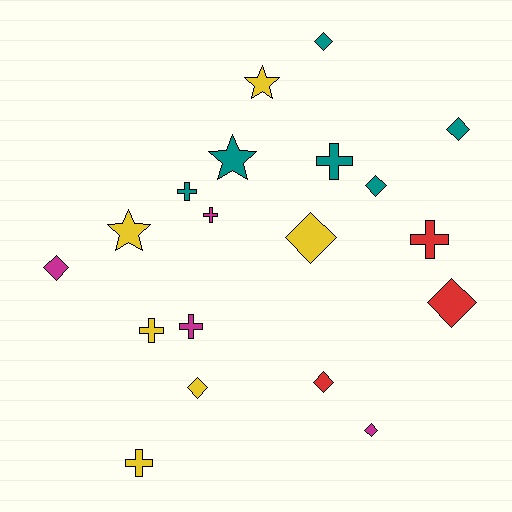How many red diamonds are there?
There are 2 red diamonds.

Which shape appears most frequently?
Diamond, with 9 objects.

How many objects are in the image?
There are 19 objects.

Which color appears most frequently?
Yellow, with 6 objects.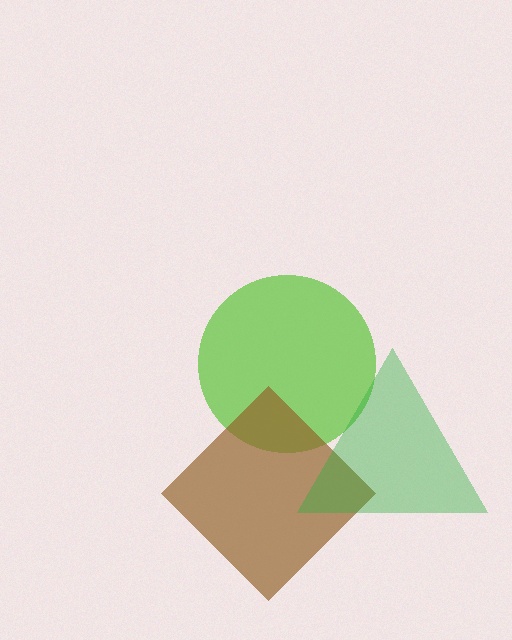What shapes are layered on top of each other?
The layered shapes are: a lime circle, a brown diamond, a green triangle.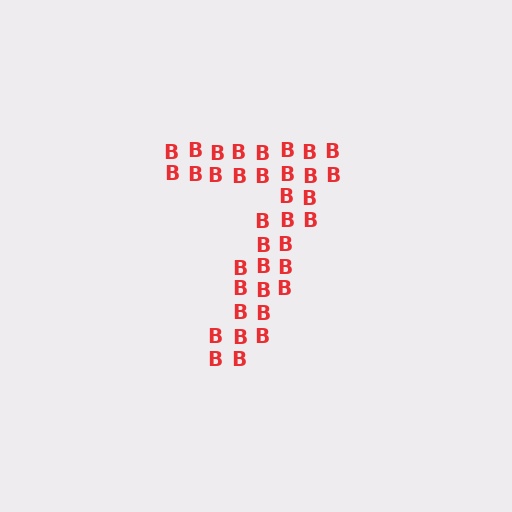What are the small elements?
The small elements are letter B's.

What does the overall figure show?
The overall figure shows the digit 7.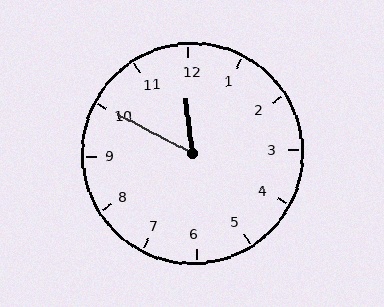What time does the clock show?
11:50.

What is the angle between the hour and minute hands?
Approximately 55 degrees.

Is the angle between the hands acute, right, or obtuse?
It is acute.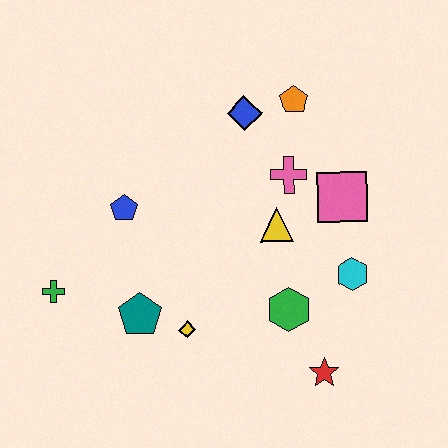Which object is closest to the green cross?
The teal pentagon is closest to the green cross.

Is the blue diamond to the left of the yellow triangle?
Yes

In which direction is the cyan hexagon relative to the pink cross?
The cyan hexagon is below the pink cross.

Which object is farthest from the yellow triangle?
The green cross is farthest from the yellow triangle.